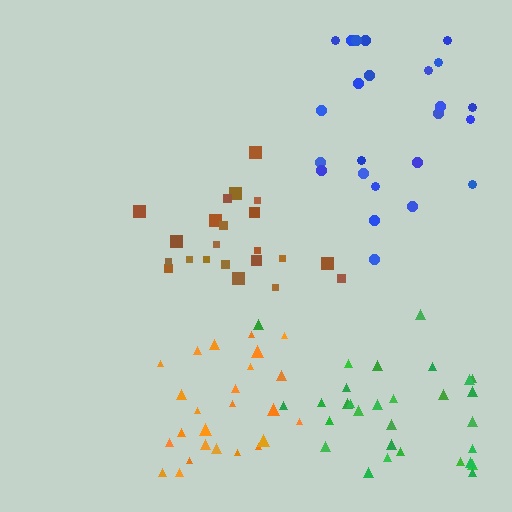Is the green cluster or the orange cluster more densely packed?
Orange.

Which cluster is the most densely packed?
Orange.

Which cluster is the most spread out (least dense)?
Blue.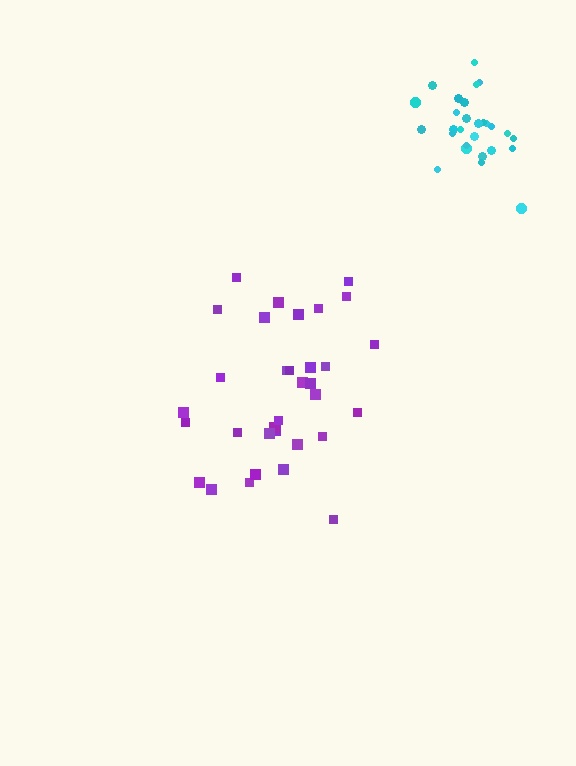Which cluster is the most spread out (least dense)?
Purple.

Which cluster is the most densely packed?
Cyan.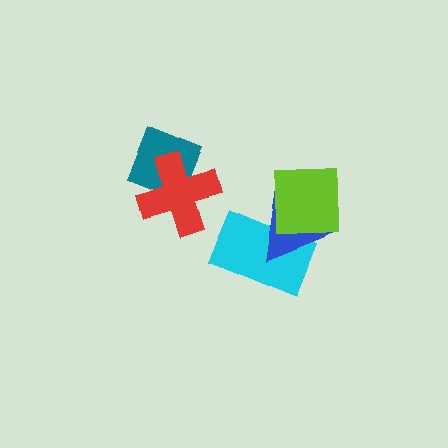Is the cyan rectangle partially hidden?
Yes, it is partially covered by another shape.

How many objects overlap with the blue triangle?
2 objects overlap with the blue triangle.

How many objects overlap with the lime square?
2 objects overlap with the lime square.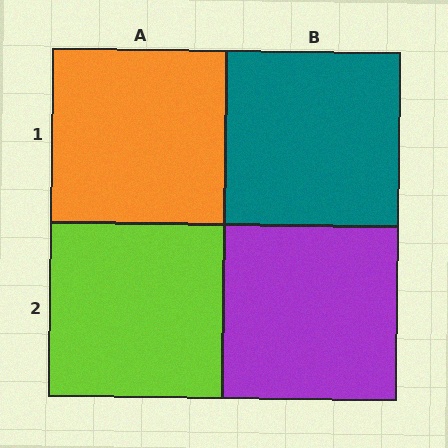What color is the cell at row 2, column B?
Purple.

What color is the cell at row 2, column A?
Lime.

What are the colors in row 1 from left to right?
Orange, teal.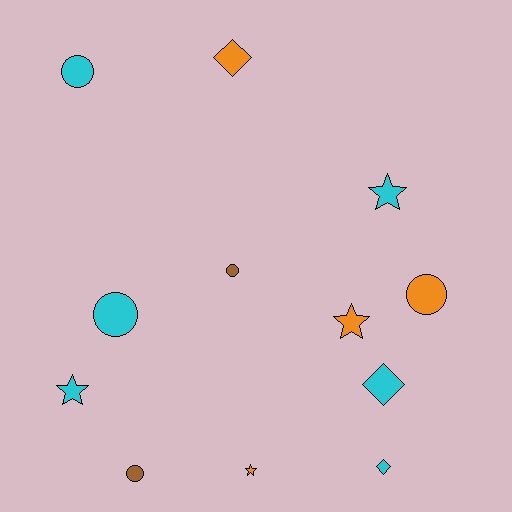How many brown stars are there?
There are no brown stars.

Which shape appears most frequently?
Circle, with 5 objects.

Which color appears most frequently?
Cyan, with 6 objects.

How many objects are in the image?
There are 12 objects.